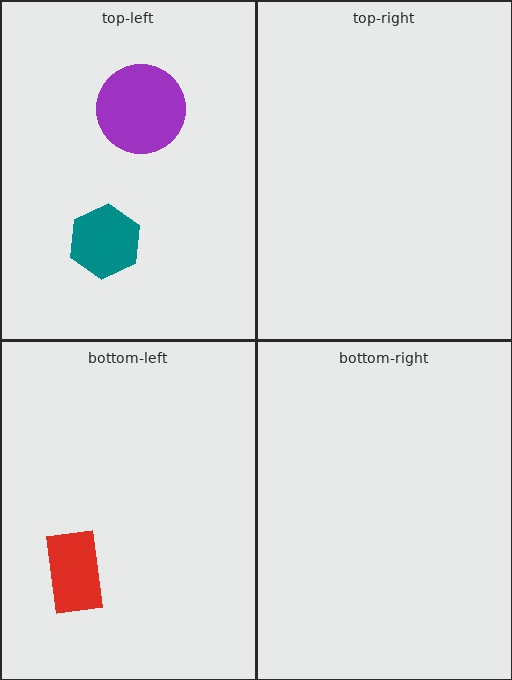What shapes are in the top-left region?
The purple circle, the teal hexagon.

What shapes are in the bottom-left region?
The red rectangle.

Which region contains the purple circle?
The top-left region.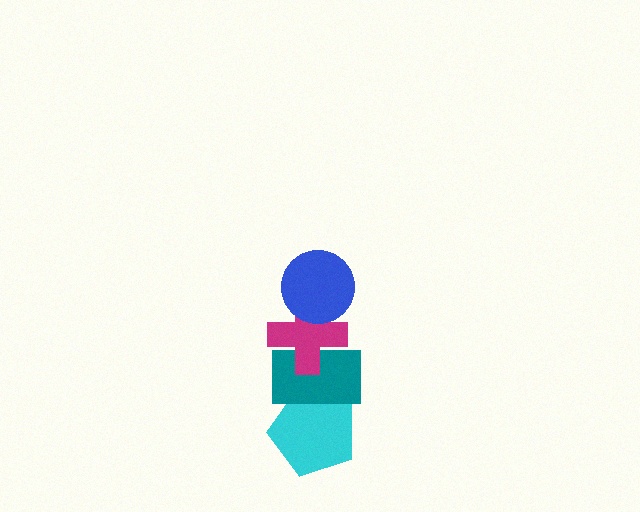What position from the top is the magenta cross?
The magenta cross is 2nd from the top.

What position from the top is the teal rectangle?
The teal rectangle is 3rd from the top.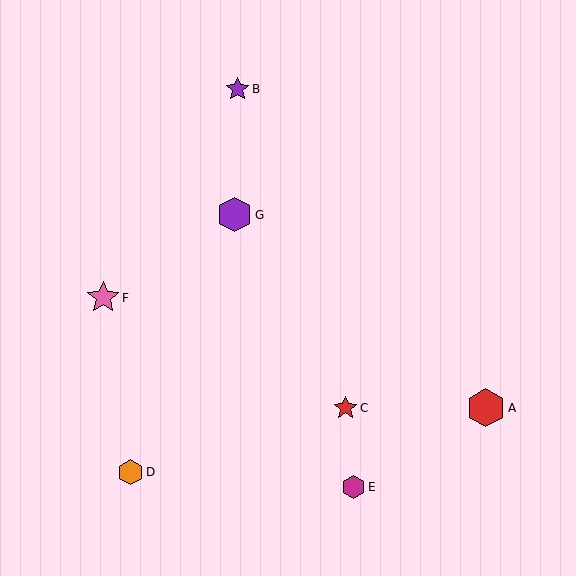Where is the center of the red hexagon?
The center of the red hexagon is at (486, 408).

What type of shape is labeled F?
Shape F is a pink star.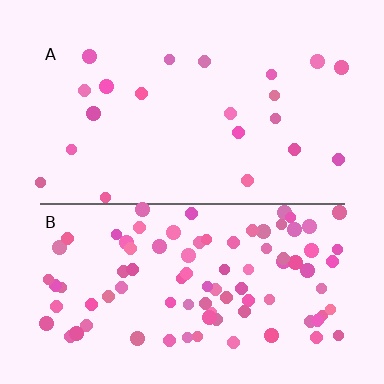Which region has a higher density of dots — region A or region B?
B (the bottom).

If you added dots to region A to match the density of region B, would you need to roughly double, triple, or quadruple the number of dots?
Approximately quadruple.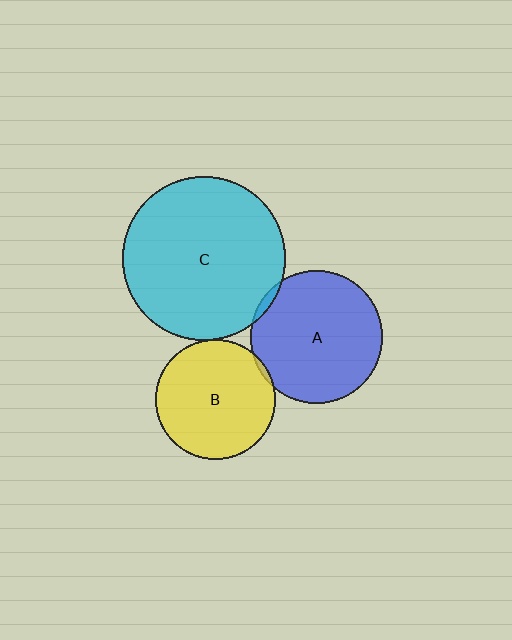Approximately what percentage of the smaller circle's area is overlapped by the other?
Approximately 5%.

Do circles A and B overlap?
Yes.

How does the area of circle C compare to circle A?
Approximately 1.5 times.